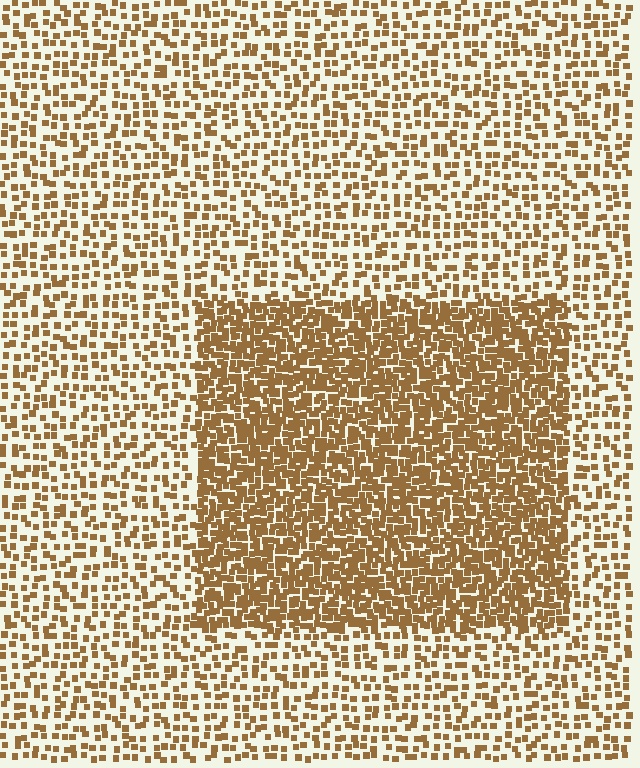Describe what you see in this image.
The image contains small brown elements arranged at two different densities. A rectangle-shaped region is visible where the elements are more densely packed than the surrounding area.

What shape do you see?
I see a rectangle.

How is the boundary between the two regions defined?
The boundary is defined by a change in element density (approximately 2.4x ratio). All elements are the same color, size, and shape.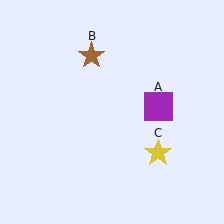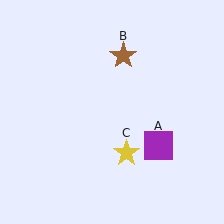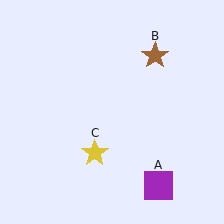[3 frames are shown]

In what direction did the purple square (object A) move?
The purple square (object A) moved down.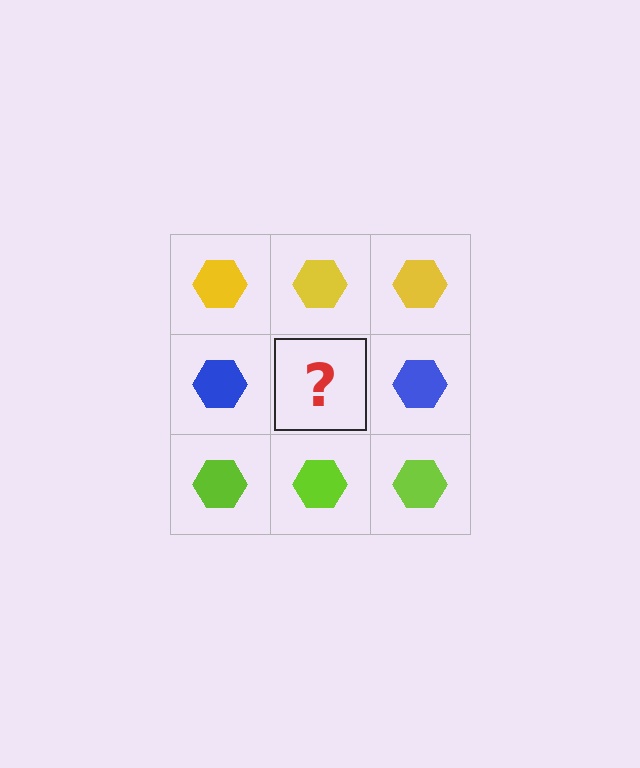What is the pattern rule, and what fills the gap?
The rule is that each row has a consistent color. The gap should be filled with a blue hexagon.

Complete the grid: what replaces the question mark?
The question mark should be replaced with a blue hexagon.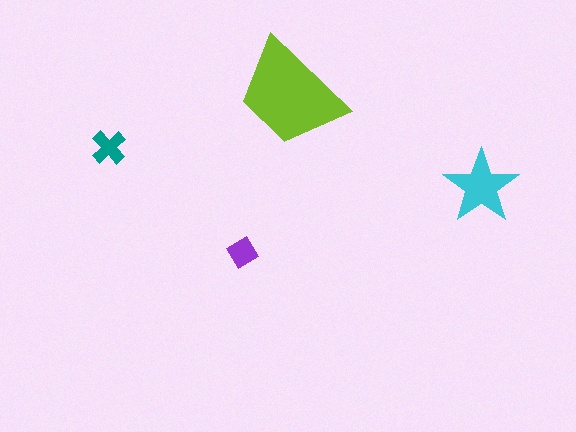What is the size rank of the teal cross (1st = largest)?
3rd.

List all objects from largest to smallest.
The lime trapezoid, the cyan star, the teal cross, the purple diamond.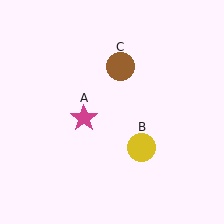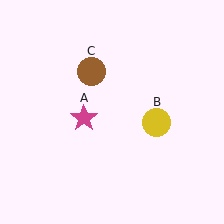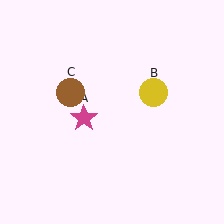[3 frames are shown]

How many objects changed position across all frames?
2 objects changed position: yellow circle (object B), brown circle (object C).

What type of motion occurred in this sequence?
The yellow circle (object B), brown circle (object C) rotated counterclockwise around the center of the scene.